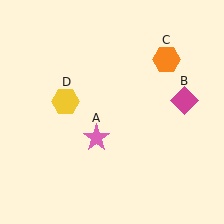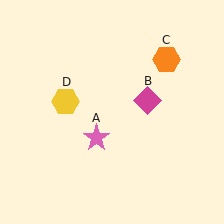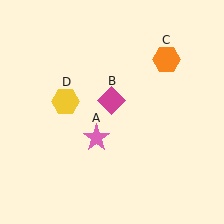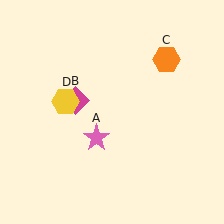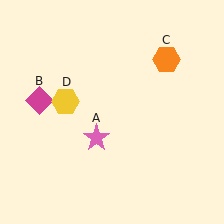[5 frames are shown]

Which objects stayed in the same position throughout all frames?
Pink star (object A) and orange hexagon (object C) and yellow hexagon (object D) remained stationary.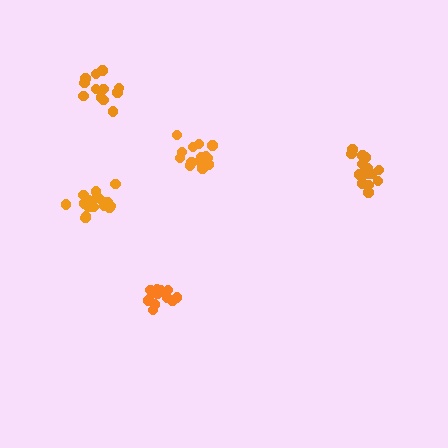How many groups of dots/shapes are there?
There are 5 groups.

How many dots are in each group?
Group 1: 18 dots, Group 2: 18 dots, Group 3: 13 dots, Group 4: 12 dots, Group 5: 15 dots (76 total).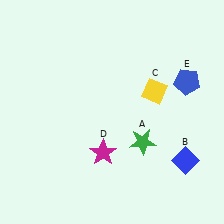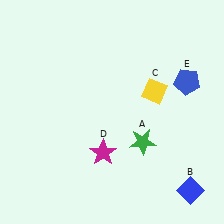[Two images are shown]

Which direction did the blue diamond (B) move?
The blue diamond (B) moved down.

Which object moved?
The blue diamond (B) moved down.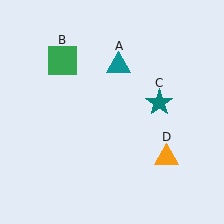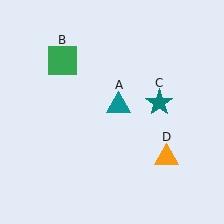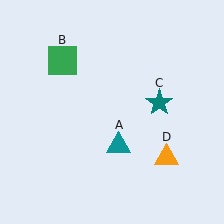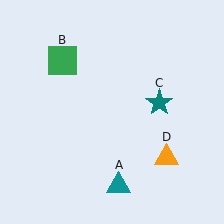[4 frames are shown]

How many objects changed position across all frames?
1 object changed position: teal triangle (object A).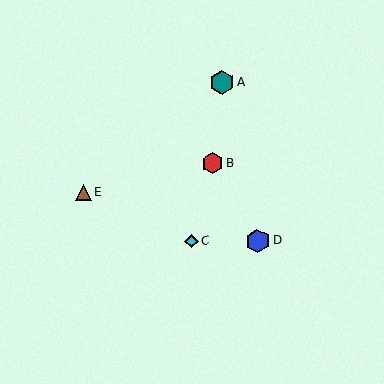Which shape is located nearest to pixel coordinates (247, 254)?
The blue hexagon (labeled D) at (258, 241) is nearest to that location.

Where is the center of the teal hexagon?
The center of the teal hexagon is at (222, 83).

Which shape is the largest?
The teal hexagon (labeled A) is the largest.